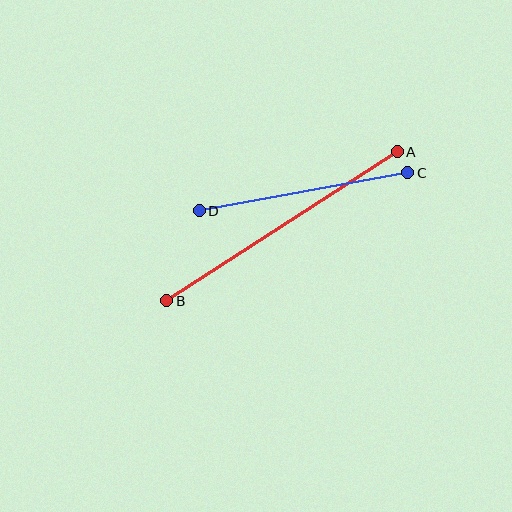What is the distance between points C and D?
The distance is approximately 212 pixels.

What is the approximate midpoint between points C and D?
The midpoint is at approximately (304, 192) pixels.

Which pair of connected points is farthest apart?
Points A and B are farthest apart.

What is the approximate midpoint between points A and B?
The midpoint is at approximately (282, 226) pixels.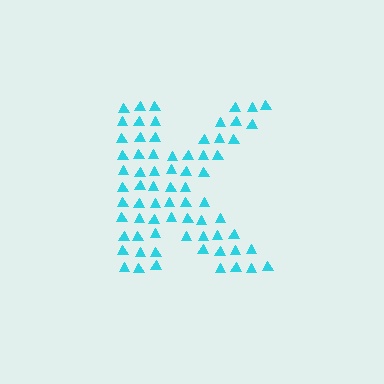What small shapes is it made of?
It is made of small triangles.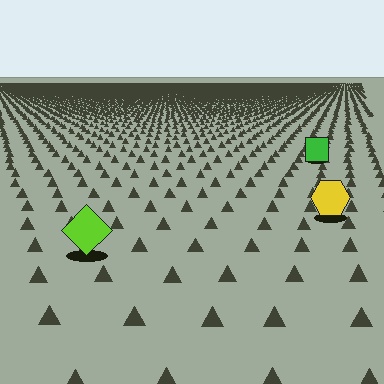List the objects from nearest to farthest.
From nearest to farthest: the lime diamond, the yellow hexagon, the green square.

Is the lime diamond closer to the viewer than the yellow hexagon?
Yes. The lime diamond is closer — you can tell from the texture gradient: the ground texture is coarser near it.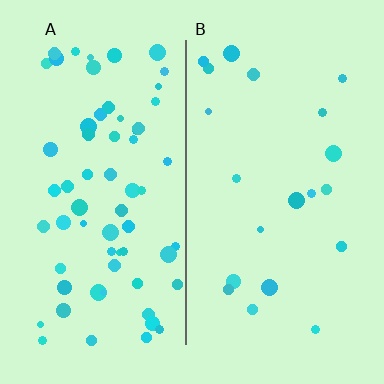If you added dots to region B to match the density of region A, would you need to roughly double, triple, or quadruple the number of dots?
Approximately triple.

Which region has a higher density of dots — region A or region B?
A (the left).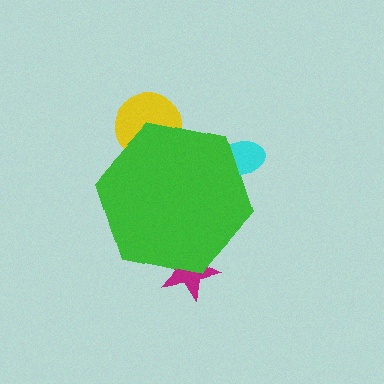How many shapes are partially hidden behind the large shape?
3 shapes are partially hidden.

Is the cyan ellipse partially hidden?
Yes, the cyan ellipse is partially hidden behind the green hexagon.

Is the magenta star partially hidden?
Yes, the magenta star is partially hidden behind the green hexagon.